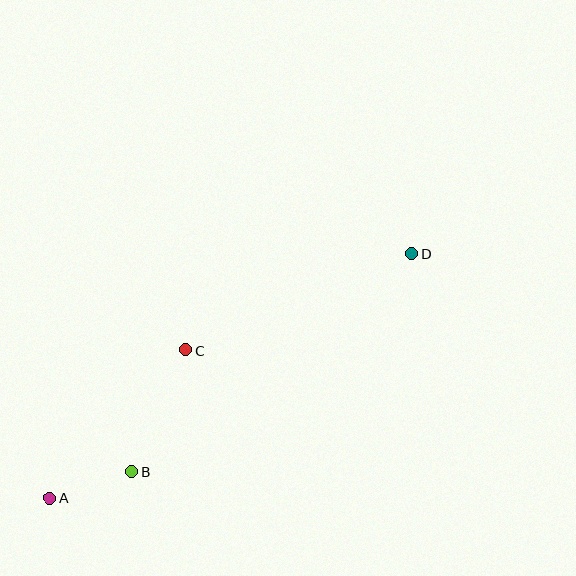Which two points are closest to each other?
Points A and B are closest to each other.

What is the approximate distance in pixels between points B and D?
The distance between B and D is approximately 355 pixels.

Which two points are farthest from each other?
Points A and D are farthest from each other.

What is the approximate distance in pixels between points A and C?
The distance between A and C is approximately 201 pixels.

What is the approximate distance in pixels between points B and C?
The distance between B and C is approximately 133 pixels.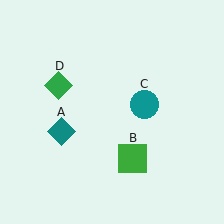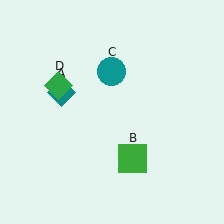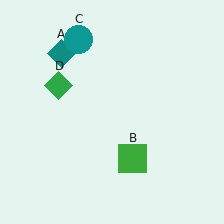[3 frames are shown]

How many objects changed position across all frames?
2 objects changed position: teal diamond (object A), teal circle (object C).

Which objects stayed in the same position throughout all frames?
Green square (object B) and green diamond (object D) remained stationary.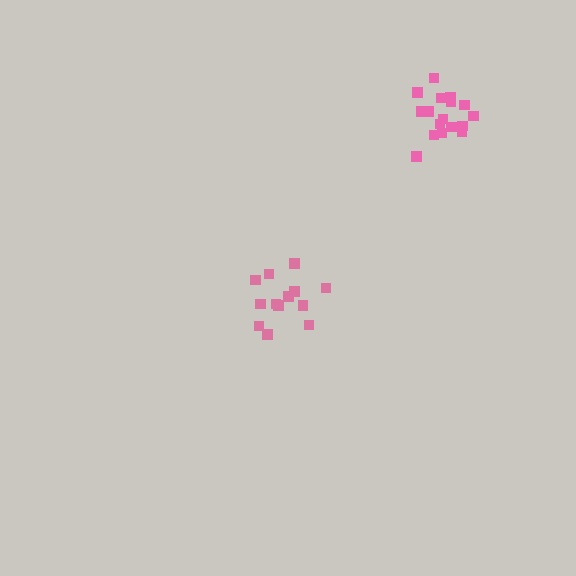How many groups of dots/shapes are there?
There are 2 groups.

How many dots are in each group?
Group 1: 13 dots, Group 2: 17 dots (30 total).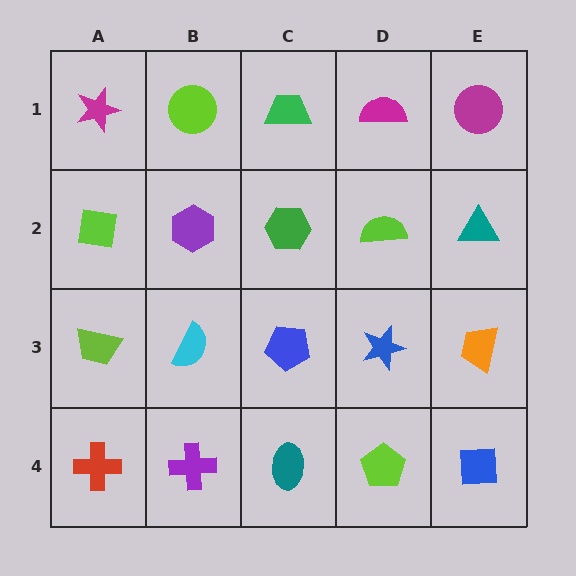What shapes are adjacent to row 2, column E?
A magenta circle (row 1, column E), an orange trapezoid (row 3, column E), a lime semicircle (row 2, column D).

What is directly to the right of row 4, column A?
A purple cross.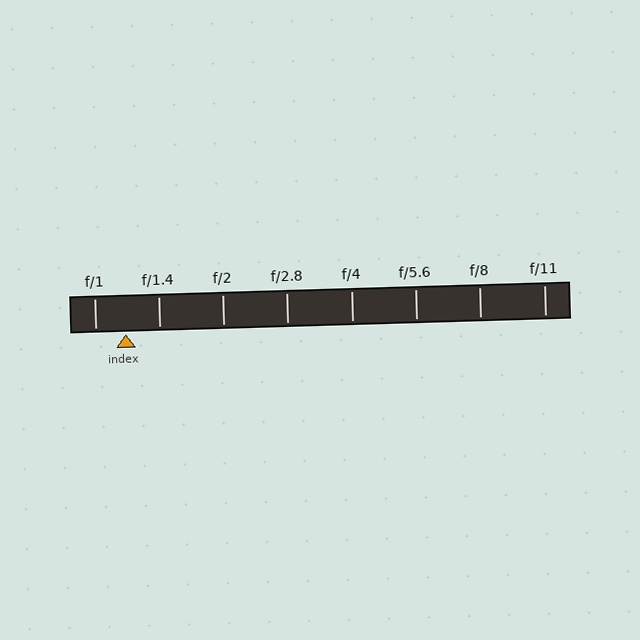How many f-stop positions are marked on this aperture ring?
There are 8 f-stop positions marked.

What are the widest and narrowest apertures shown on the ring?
The widest aperture shown is f/1 and the narrowest is f/11.